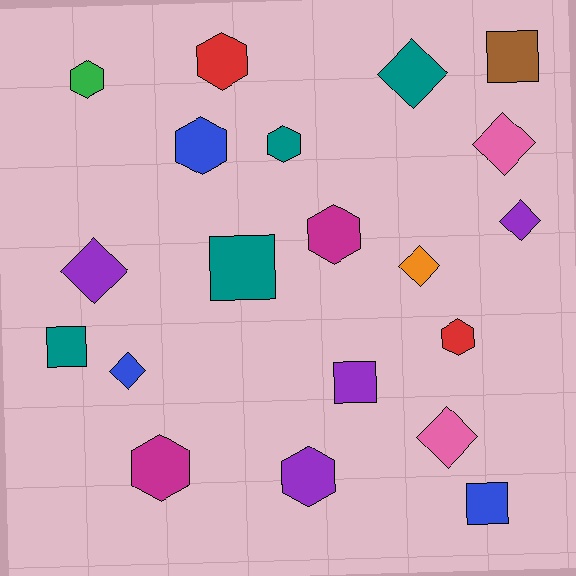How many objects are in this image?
There are 20 objects.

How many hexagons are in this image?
There are 8 hexagons.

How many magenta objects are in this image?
There are 2 magenta objects.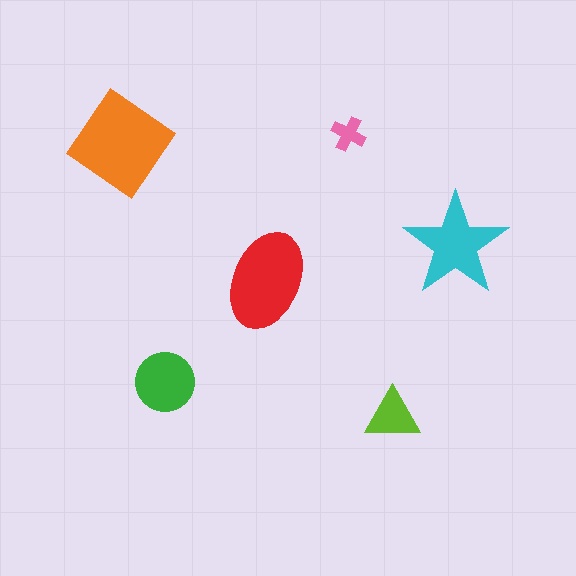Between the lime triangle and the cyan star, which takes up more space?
The cyan star.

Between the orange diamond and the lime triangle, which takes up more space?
The orange diamond.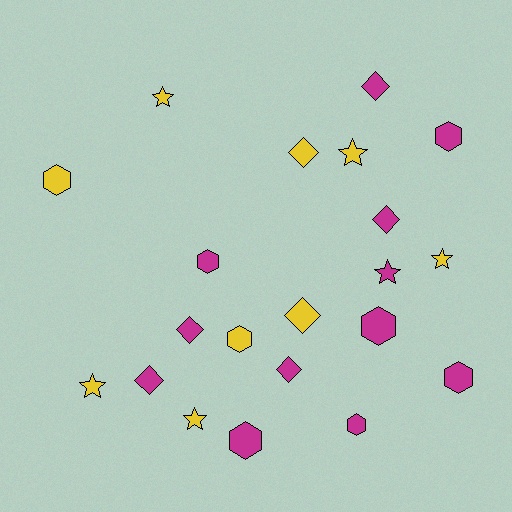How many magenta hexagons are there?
There are 6 magenta hexagons.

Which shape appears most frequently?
Hexagon, with 8 objects.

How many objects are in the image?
There are 21 objects.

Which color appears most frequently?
Magenta, with 12 objects.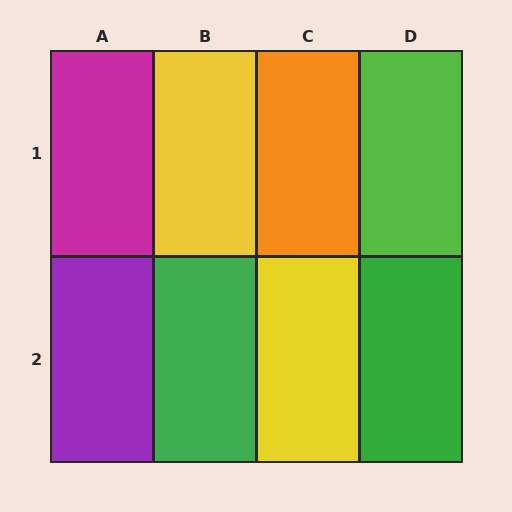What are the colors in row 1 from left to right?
Magenta, yellow, orange, lime.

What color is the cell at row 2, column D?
Green.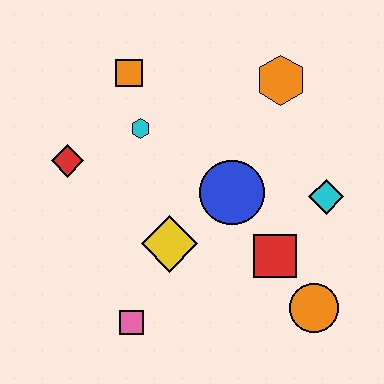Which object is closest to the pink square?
The yellow diamond is closest to the pink square.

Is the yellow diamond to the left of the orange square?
No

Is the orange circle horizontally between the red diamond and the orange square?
No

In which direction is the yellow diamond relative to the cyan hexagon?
The yellow diamond is below the cyan hexagon.